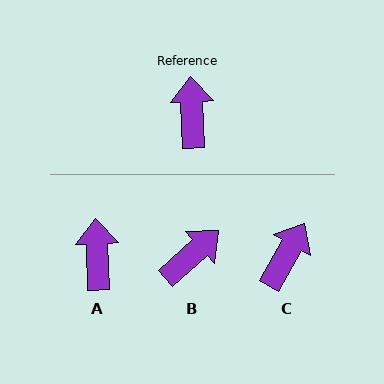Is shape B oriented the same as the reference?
No, it is off by about 50 degrees.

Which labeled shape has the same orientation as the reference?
A.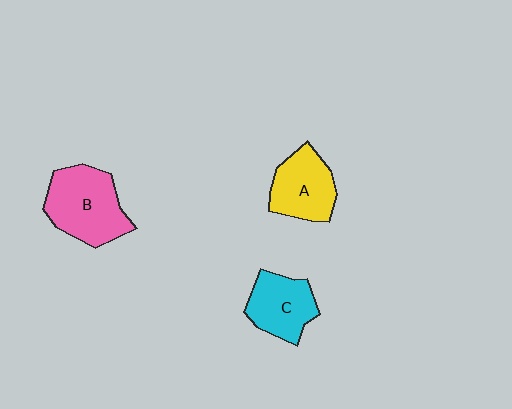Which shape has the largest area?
Shape B (pink).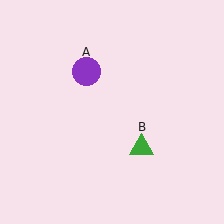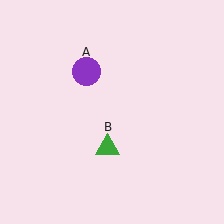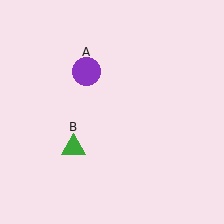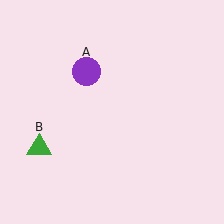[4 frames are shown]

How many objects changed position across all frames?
1 object changed position: green triangle (object B).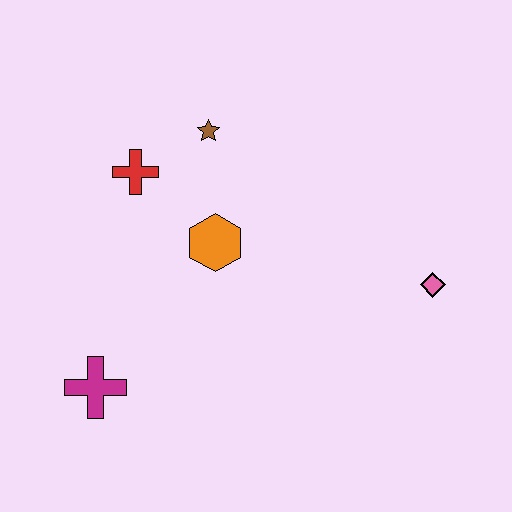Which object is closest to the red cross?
The brown star is closest to the red cross.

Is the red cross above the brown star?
No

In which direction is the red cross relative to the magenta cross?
The red cross is above the magenta cross.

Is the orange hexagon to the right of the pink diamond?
No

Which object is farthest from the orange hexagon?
The pink diamond is farthest from the orange hexagon.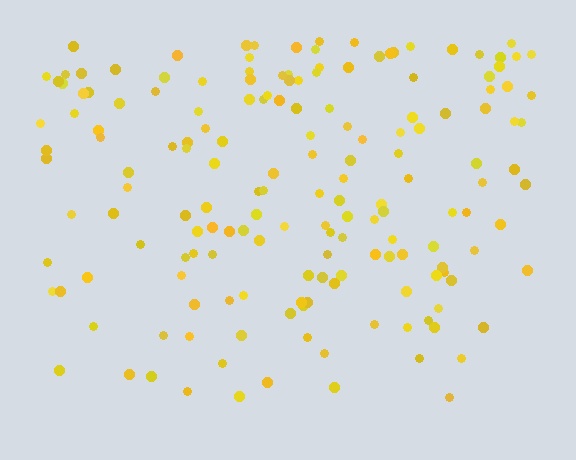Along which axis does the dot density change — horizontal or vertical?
Vertical.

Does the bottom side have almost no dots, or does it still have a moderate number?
Still a moderate number, just noticeably fewer than the top.